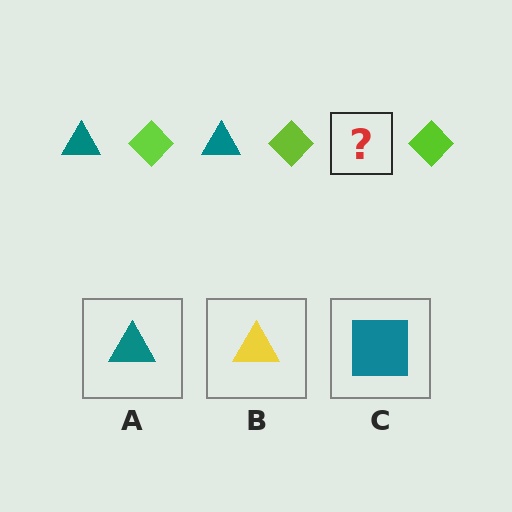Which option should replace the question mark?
Option A.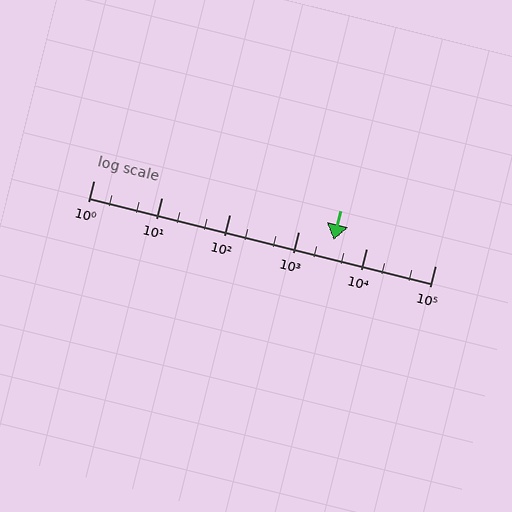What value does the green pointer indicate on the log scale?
The pointer indicates approximately 3300.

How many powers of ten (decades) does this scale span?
The scale spans 5 decades, from 1 to 100000.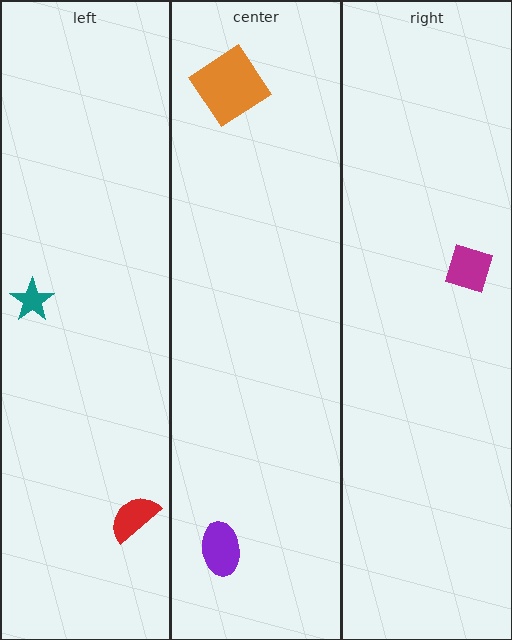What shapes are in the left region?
The red semicircle, the teal star.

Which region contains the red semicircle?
The left region.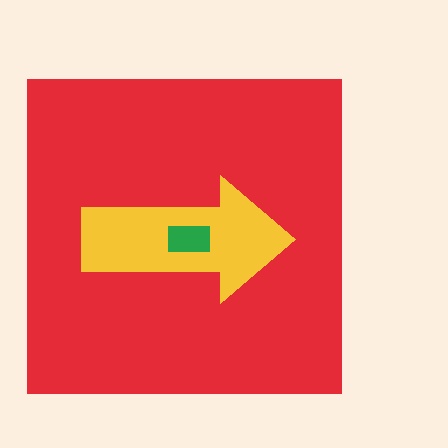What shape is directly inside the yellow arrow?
The green rectangle.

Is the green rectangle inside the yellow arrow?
Yes.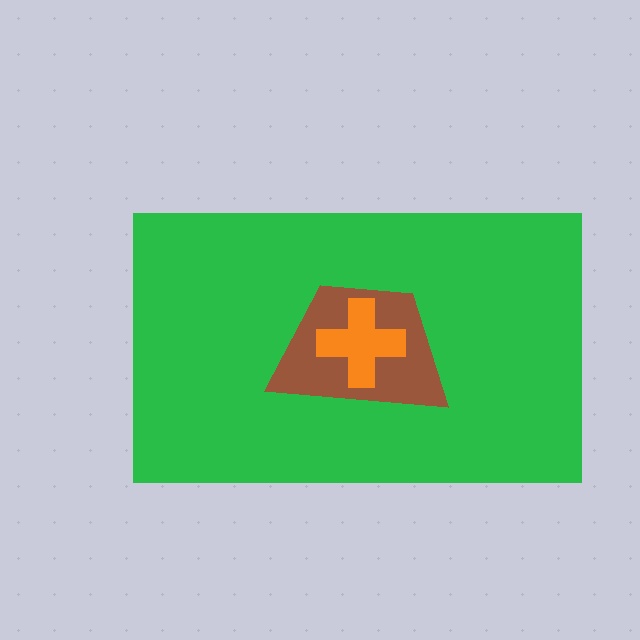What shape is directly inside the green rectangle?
The brown trapezoid.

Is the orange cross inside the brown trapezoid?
Yes.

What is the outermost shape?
The green rectangle.